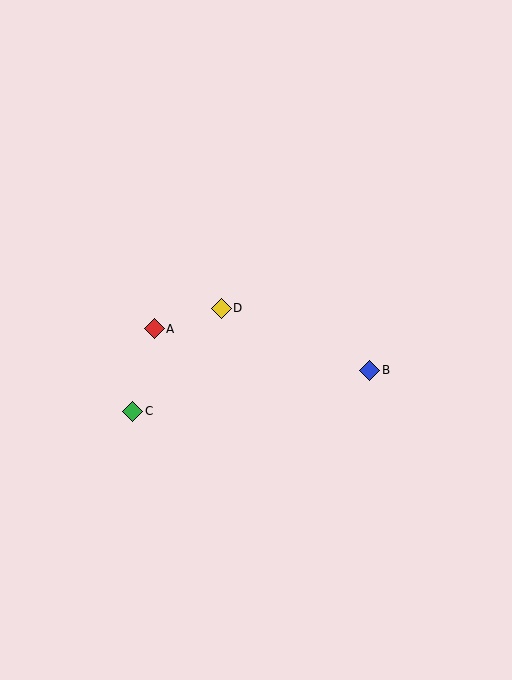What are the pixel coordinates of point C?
Point C is at (133, 411).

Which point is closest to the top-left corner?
Point A is closest to the top-left corner.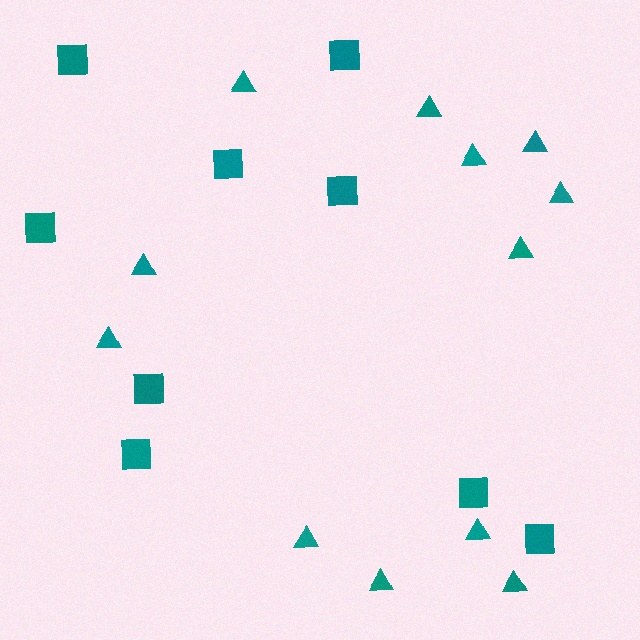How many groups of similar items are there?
There are 2 groups: one group of triangles (12) and one group of squares (9).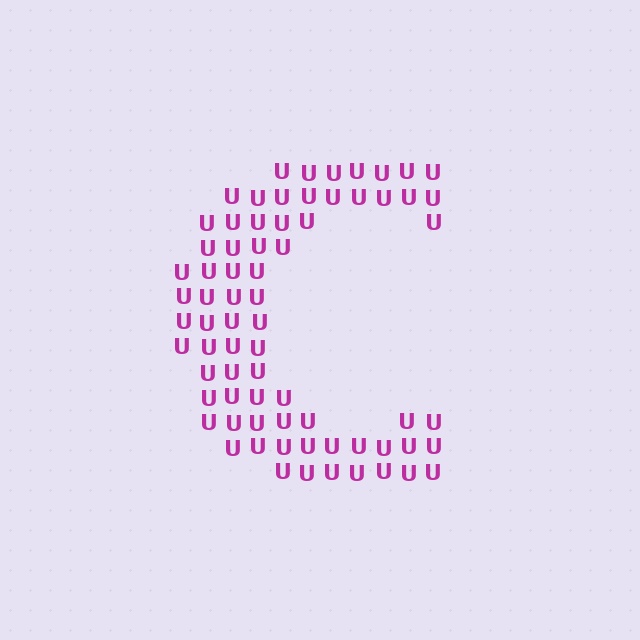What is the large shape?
The large shape is the letter C.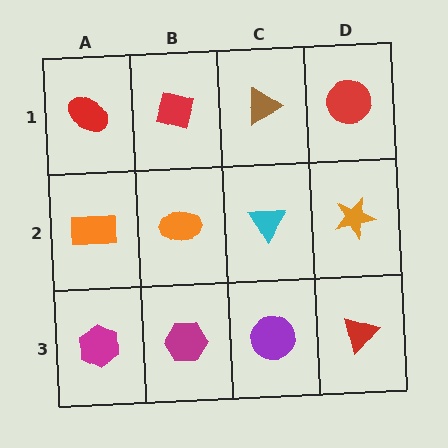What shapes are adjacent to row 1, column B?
An orange ellipse (row 2, column B), a red ellipse (row 1, column A), a brown triangle (row 1, column C).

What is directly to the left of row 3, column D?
A purple circle.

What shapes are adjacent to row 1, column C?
A cyan triangle (row 2, column C), a red square (row 1, column B), a red circle (row 1, column D).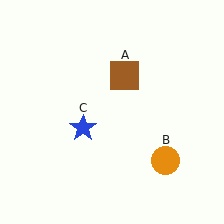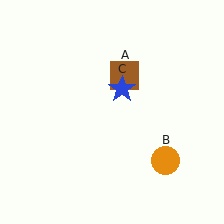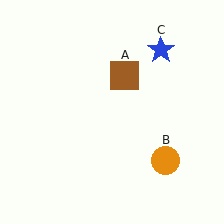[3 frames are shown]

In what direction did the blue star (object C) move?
The blue star (object C) moved up and to the right.